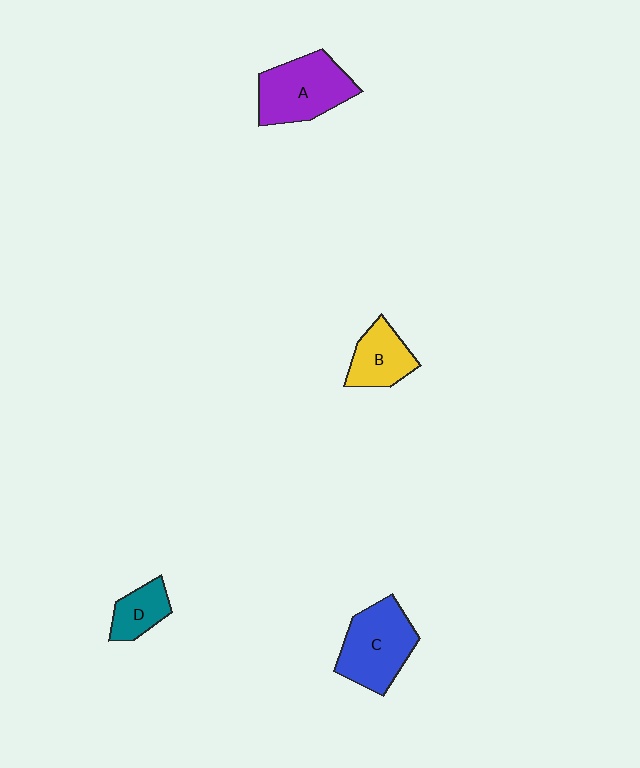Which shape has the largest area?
Shape A (purple).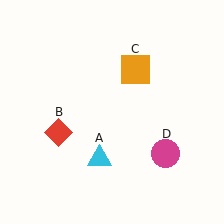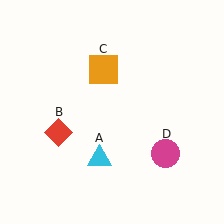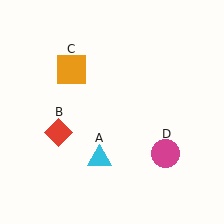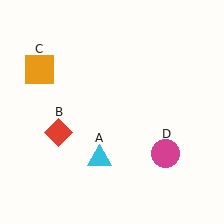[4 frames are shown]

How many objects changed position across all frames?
1 object changed position: orange square (object C).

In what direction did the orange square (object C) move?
The orange square (object C) moved left.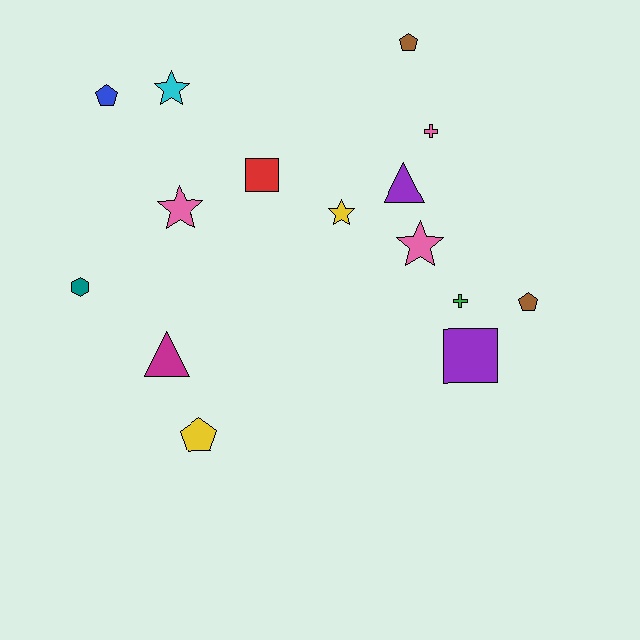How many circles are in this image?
There are no circles.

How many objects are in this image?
There are 15 objects.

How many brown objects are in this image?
There are 2 brown objects.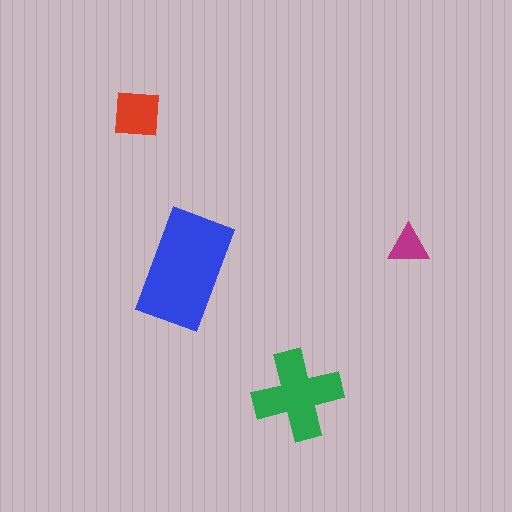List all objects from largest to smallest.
The blue rectangle, the green cross, the red square, the magenta triangle.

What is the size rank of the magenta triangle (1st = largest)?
4th.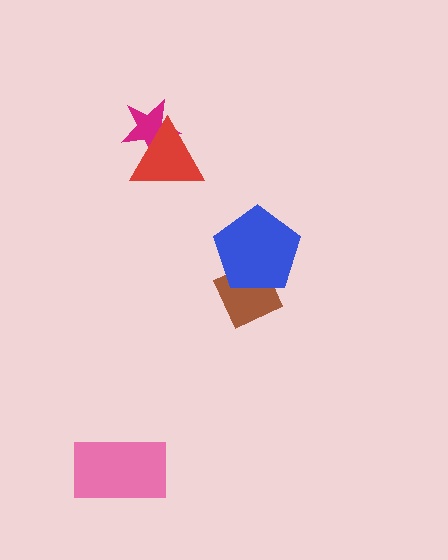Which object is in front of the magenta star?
The red triangle is in front of the magenta star.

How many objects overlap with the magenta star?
1 object overlaps with the magenta star.